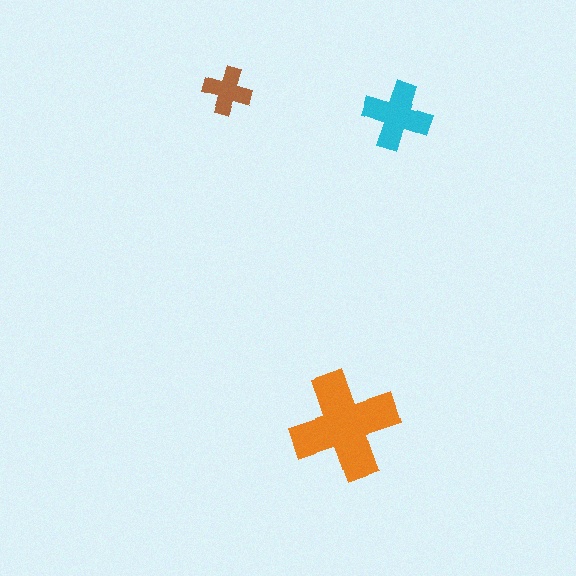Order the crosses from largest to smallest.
the orange one, the cyan one, the brown one.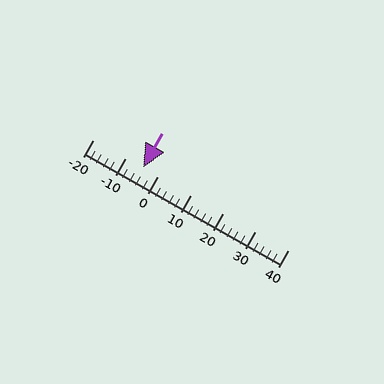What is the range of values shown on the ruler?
The ruler shows values from -20 to 40.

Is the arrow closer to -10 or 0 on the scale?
The arrow is closer to 0.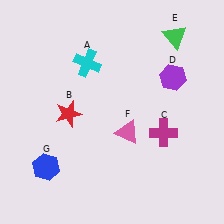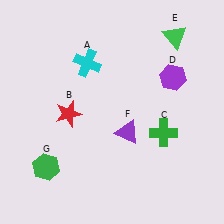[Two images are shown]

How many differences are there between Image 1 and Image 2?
There are 3 differences between the two images.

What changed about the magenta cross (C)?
In Image 1, C is magenta. In Image 2, it changed to green.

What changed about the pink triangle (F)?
In Image 1, F is pink. In Image 2, it changed to purple.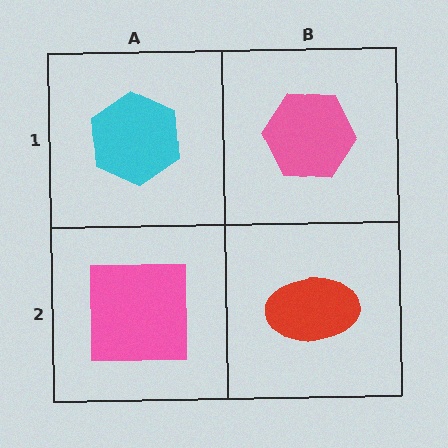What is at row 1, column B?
A pink hexagon.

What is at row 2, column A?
A pink square.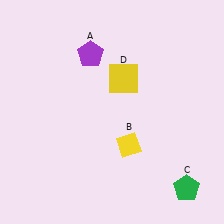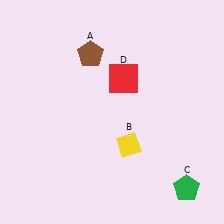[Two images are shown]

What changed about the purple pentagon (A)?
In Image 1, A is purple. In Image 2, it changed to brown.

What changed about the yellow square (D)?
In Image 1, D is yellow. In Image 2, it changed to red.